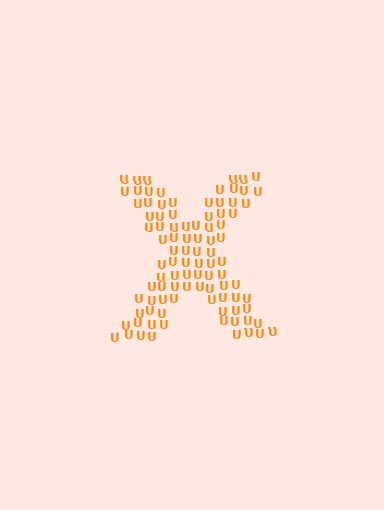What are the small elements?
The small elements are letter U's.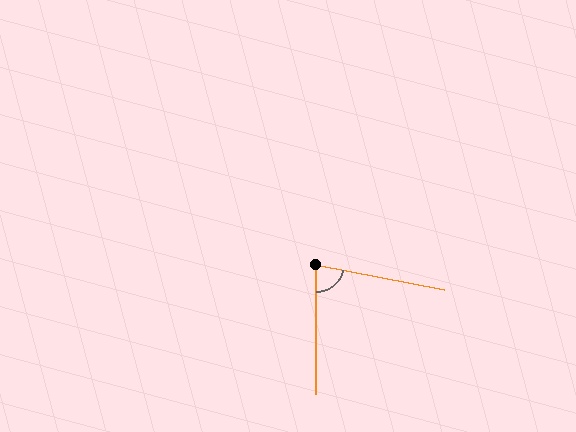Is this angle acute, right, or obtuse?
It is acute.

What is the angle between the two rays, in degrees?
Approximately 79 degrees.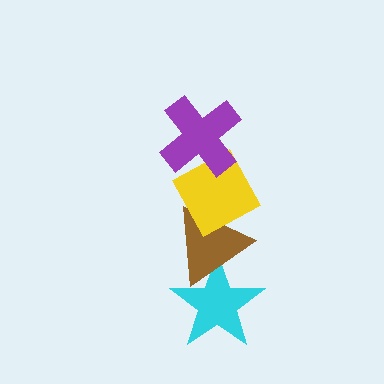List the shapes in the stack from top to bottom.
From top to bottom: the purple cross, the yellow diamond, the brown triangle, the cyan star.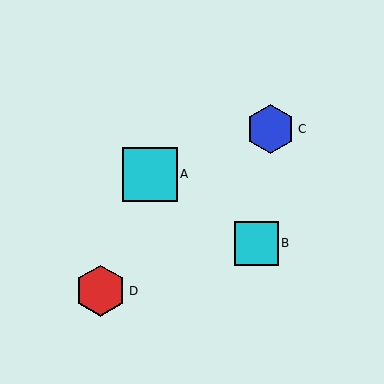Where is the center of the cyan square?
The center of the cyan square is at (150, 174).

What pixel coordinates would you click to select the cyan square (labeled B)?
Click at (256, 243) to select the cyan square B.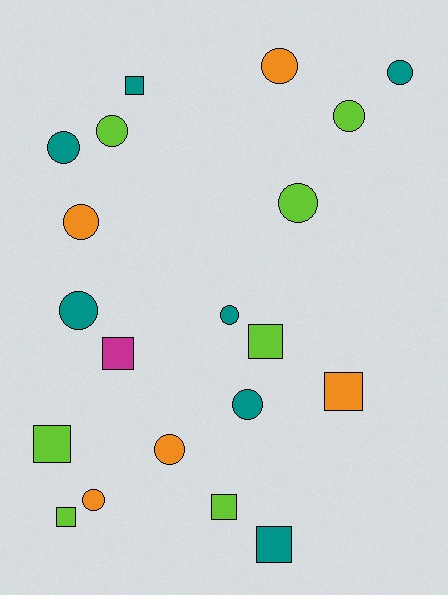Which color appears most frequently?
Lime, with 7 objects.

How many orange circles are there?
There are 4 orange circles.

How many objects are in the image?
There are 20 objects.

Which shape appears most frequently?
Circle, with 12 objects.